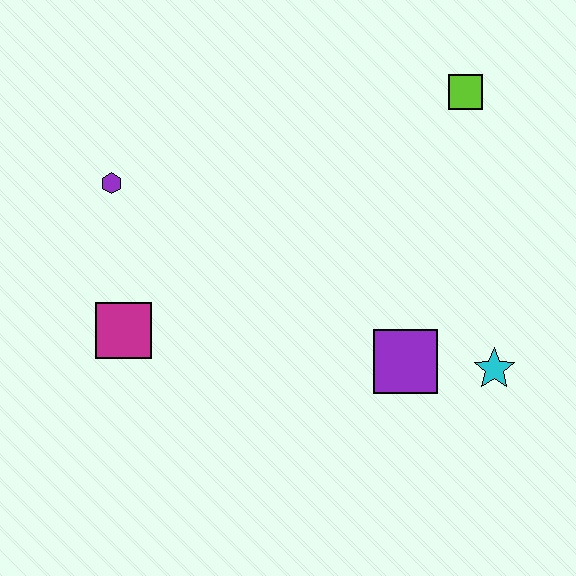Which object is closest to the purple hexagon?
The magenta square is closest to the purple hexagon.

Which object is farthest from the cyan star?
The purple hexagon is farthest from the cyan star.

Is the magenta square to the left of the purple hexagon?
No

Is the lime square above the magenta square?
Yes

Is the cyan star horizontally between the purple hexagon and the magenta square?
No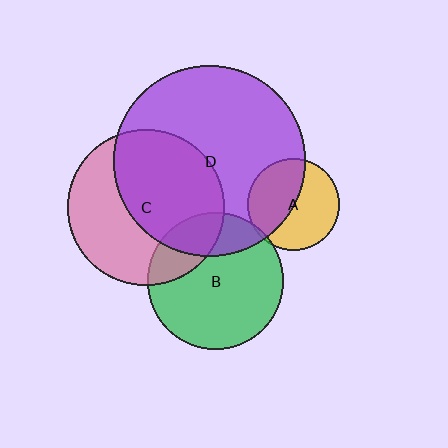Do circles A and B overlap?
Yes.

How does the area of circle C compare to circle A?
Approximately 2.9 times.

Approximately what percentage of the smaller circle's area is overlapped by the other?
Approximately 5%.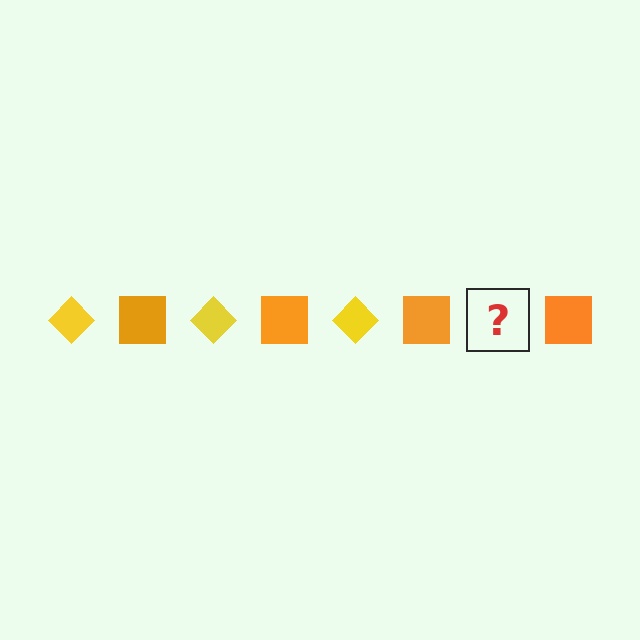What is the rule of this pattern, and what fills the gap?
The rule is that the pattern alternates between yellow diamond and orange square. The gap should be filled with a yellow diamond.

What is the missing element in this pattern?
The missing element is a yellow diamond.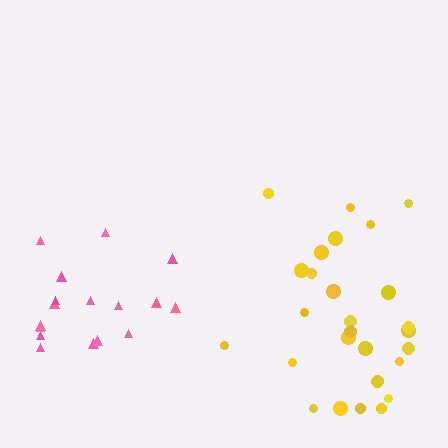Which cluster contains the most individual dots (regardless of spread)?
Yellow (27).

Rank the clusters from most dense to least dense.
yellow, pink.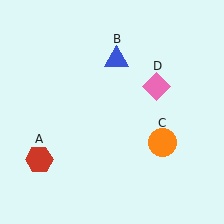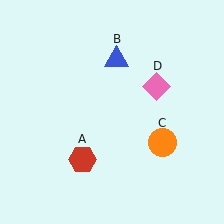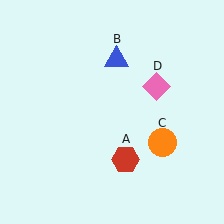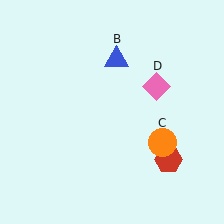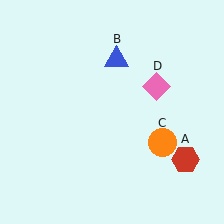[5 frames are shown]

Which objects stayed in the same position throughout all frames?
Blue triangle (object B) and orange circle (object C) and pink diamond (object D) remained stationary.